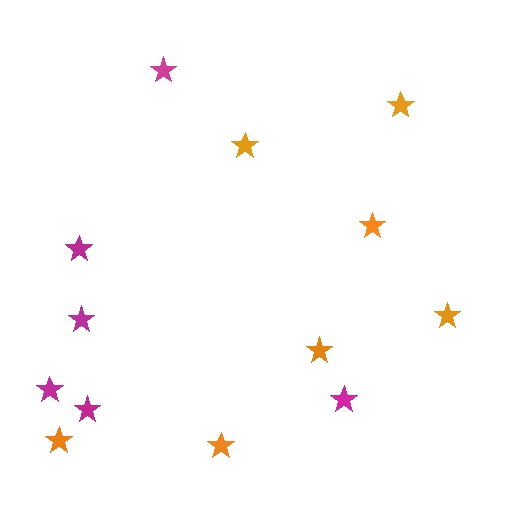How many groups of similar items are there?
There are 2 groups: one group of orange stars (7) and one group of magenta stars (6).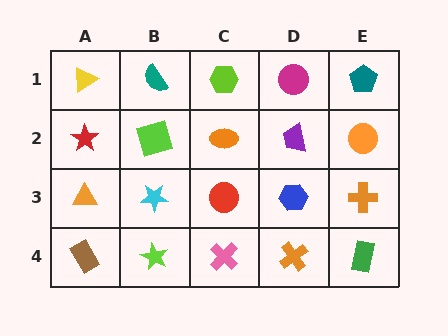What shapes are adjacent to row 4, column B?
A cyan star (row 3, column B), a brown rectangle (row 4, column A), a pink cross (row 4, column C).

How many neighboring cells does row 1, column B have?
3.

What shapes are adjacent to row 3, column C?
An orange ellipse (row 2, column C), a pink cross (row 4, column C), a cyan star (row 3, column B), a blue hexagon (row 3, column D).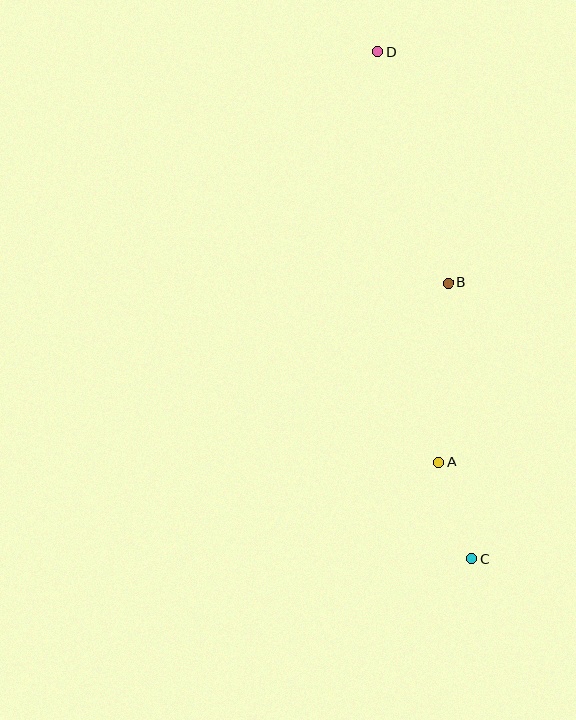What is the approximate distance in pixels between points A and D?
The distance between A and D is approximately 415 pixels.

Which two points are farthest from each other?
Points C and D are farthest from each other.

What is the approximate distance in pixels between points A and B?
The distance between A and B is approximately 180 pixels.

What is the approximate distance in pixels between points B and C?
The distance between B and C is approximately 277 pixels.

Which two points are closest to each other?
Points A and C are closest to each other.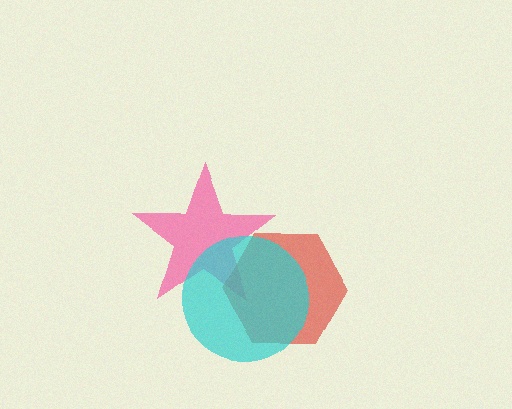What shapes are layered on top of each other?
The layered shapes are: a pink star, a red hexagon, a cyan circle.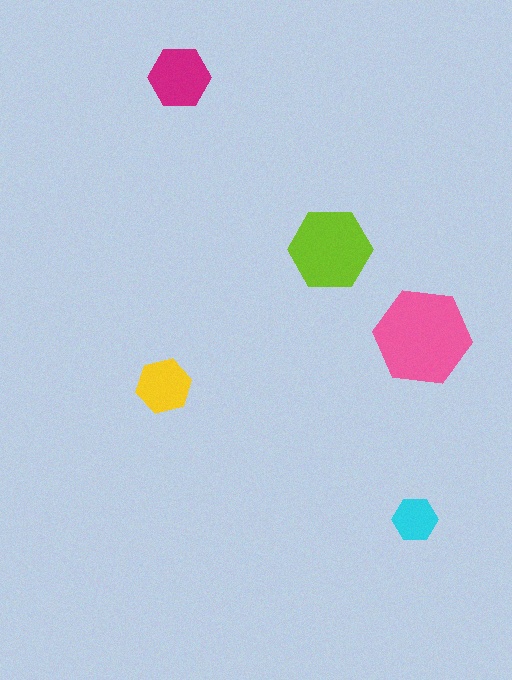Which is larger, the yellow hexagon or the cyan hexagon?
The yellow one.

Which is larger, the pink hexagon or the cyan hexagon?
The pink one.